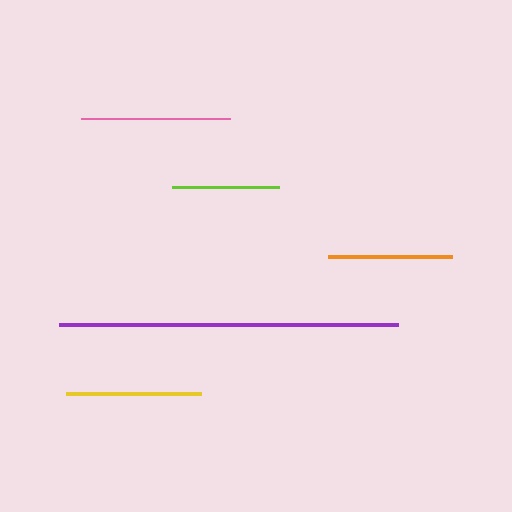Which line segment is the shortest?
The lime line is the shortest at approximately 106 pixels.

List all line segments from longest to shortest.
From longest to shortest: purple, pink, yellow, orange, lime.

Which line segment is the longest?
The purple line is the longest at approximately 339 pixels.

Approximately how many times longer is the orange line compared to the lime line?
The orange line is approximately 1.2 times the length of the lime line.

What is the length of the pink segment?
The pink segment is approximately 149 pixels long.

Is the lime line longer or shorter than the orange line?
The orange line is longer than the lime line.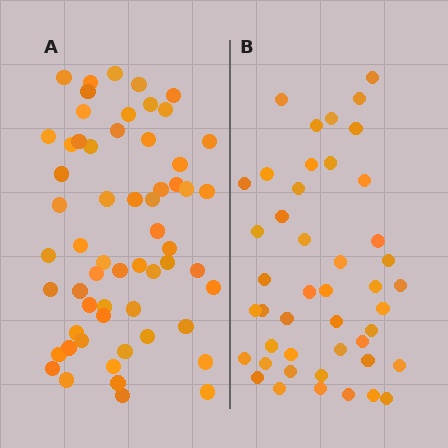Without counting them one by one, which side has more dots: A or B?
Region A (the left region) has more dots.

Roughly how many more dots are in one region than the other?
Region A has approximately 15 more dots than region B.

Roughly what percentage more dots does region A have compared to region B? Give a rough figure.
About 30% more.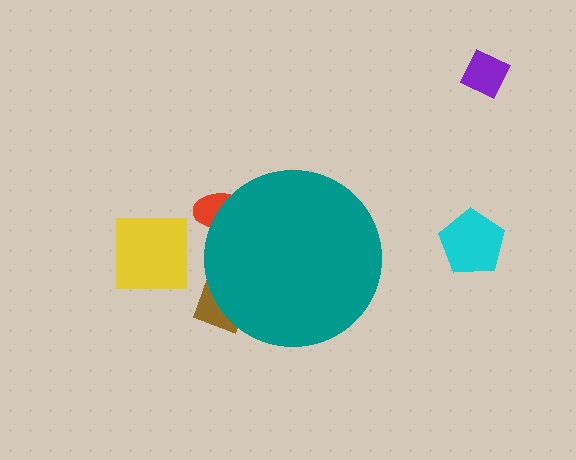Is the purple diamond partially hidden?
No, the purple diamond is fully visible.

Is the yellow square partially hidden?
No, the yellow square is fully visible.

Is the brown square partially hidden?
Yes, the brown square is partially hidden behind the teal circle.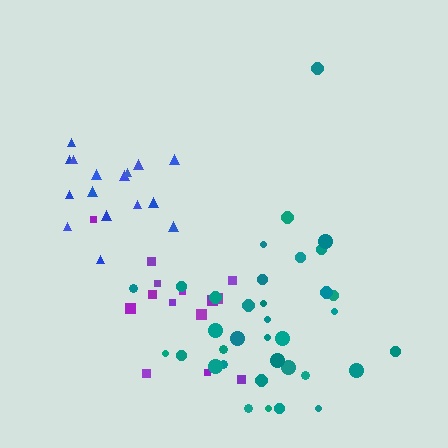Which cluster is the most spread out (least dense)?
Purple.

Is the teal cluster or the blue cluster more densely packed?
Blue.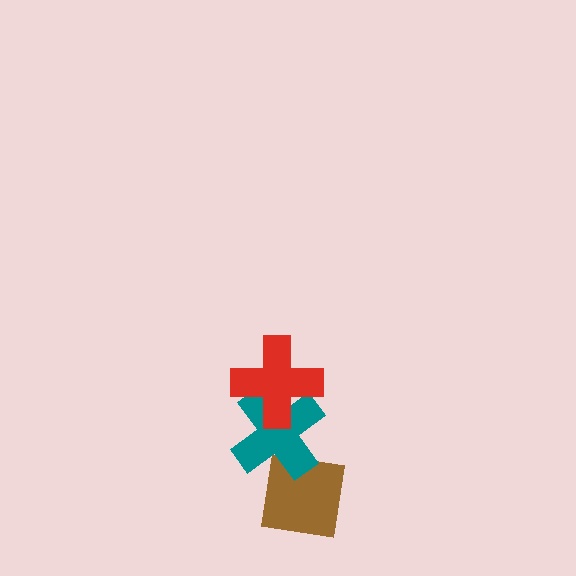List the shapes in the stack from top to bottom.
From top to bottom: the red cross, the teal cross, the brown square.